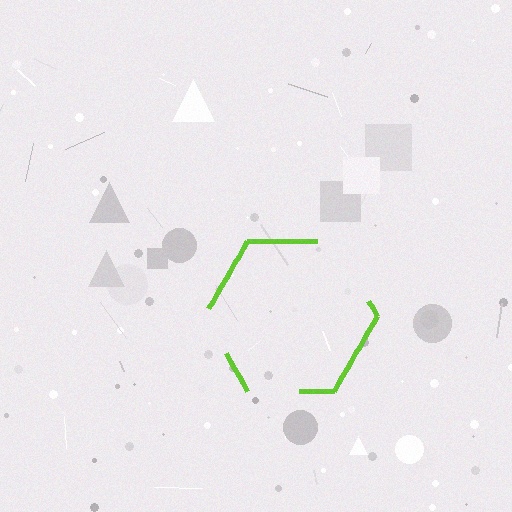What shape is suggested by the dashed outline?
The dashed outline suggests a hexagon.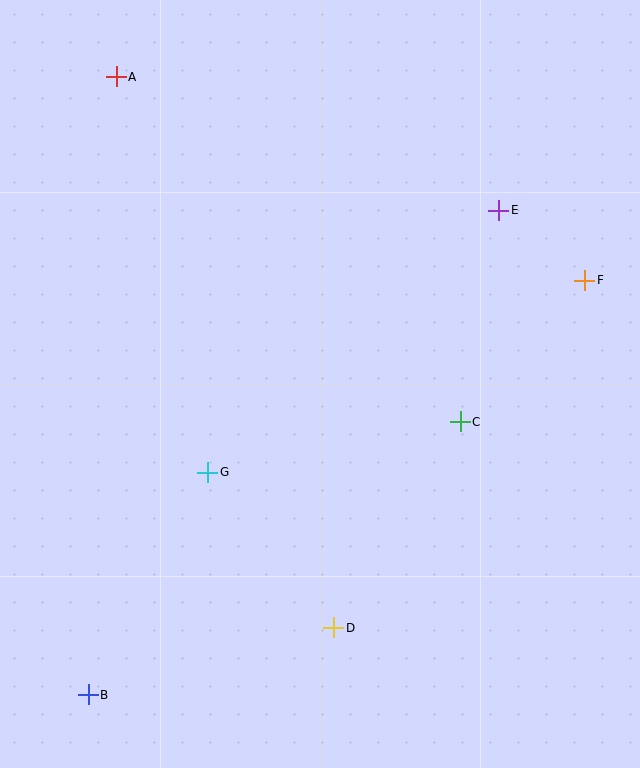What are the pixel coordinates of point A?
Point A is at (116, 77).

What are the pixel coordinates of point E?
Point E is at (499, 210).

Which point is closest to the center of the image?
Point G at (208, 472) is closest to the center.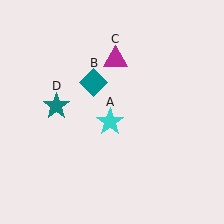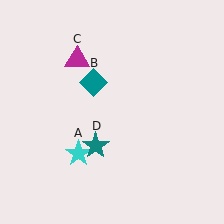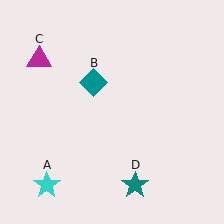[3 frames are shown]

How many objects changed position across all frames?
3 objects changed position: cyan star (object A), magenta triangle (object C), teal star (object D).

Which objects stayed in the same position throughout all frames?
Teal diamond (object B) remained stationary.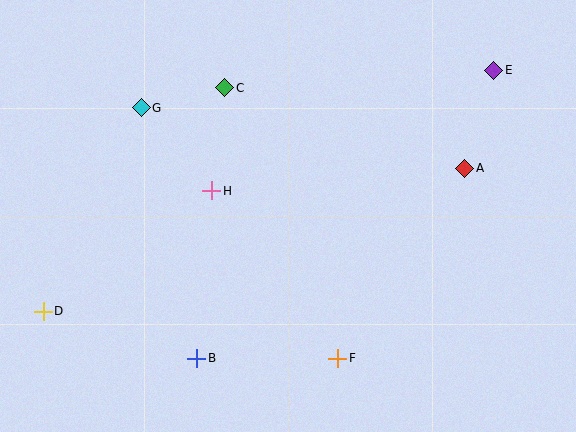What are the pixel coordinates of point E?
Point E is at (494, 70).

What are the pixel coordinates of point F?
Point F is at (338, 358).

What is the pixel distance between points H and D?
The distance between H and D is 207 pixels.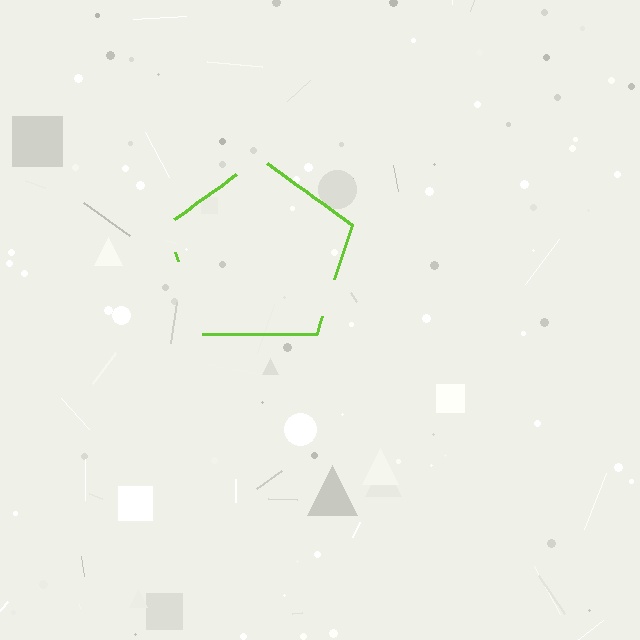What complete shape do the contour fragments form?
The contour fragments form a pentagon.